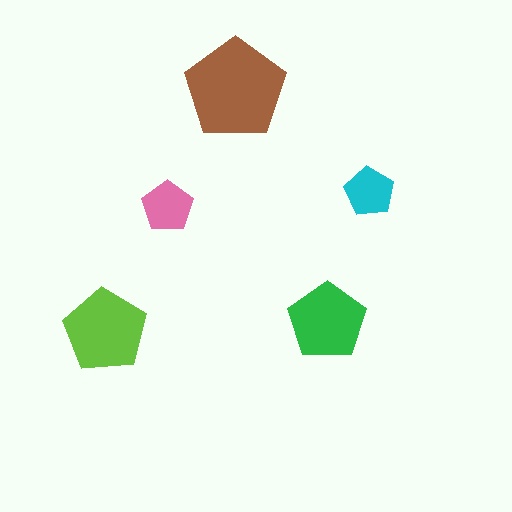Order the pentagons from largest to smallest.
the brown one, the lime one, the green one, the pink one, the cyan one.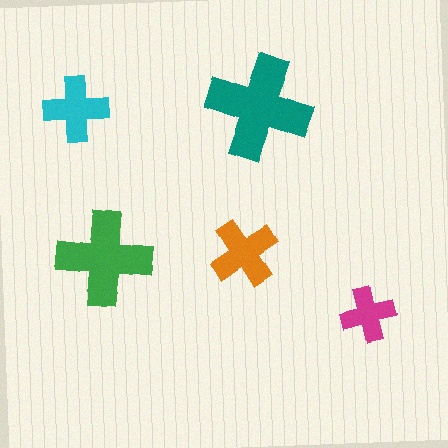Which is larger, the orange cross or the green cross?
The green one.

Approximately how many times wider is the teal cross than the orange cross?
About 1.5 times wider.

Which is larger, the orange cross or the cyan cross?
The orange one.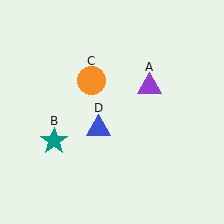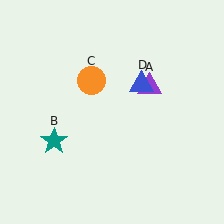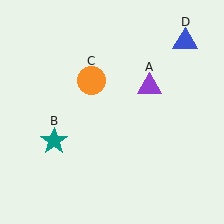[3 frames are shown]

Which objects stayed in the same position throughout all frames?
Purple triangle (object A) and teal star (object B) and orange circle (object C) remained stationary.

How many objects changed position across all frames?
1 object changed position: blue triangle (object D).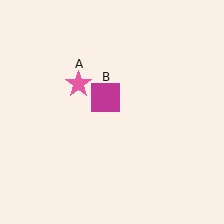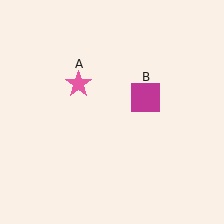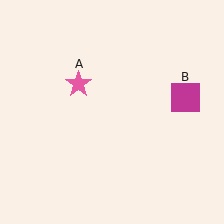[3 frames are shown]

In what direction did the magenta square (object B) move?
The magenta square (object B) moved right.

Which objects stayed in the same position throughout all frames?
Pink star (object A) remained stationary.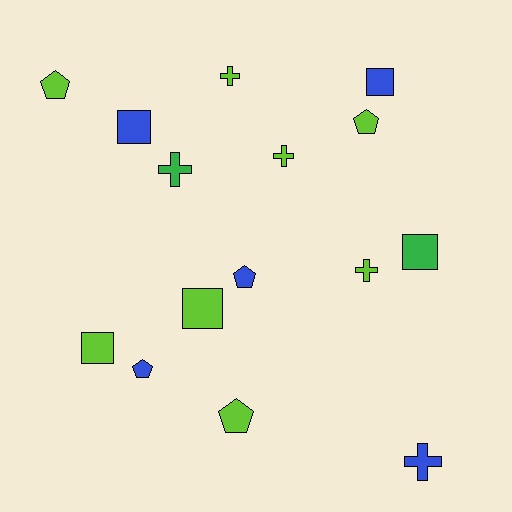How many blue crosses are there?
There is 1 blue cross.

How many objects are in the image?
There are 15 objects.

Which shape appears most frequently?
Cross, with 5 objects.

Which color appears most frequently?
Lime, with 8 objects.